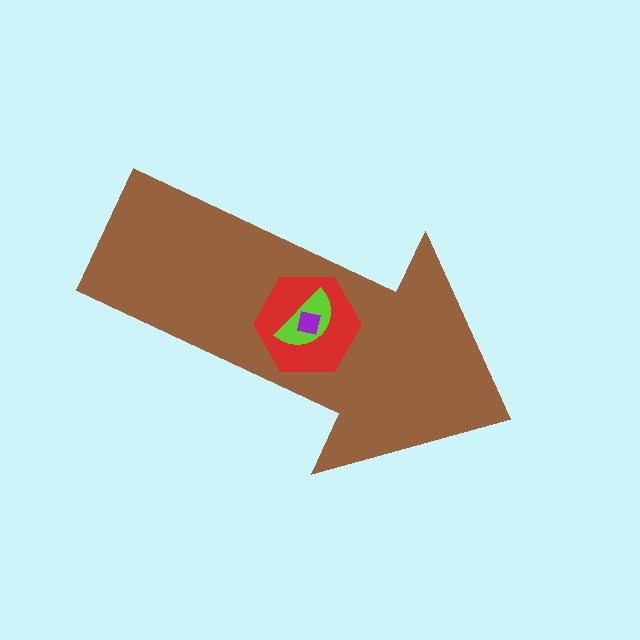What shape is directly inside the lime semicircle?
The purple square.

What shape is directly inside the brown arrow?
The red hexagon.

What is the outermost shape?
The brown arrow.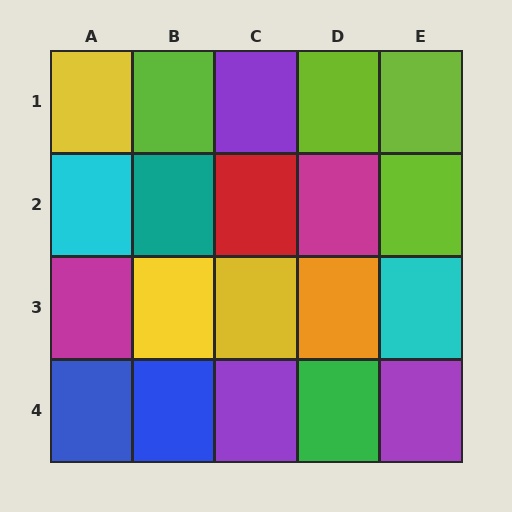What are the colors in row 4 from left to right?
Blue, blue, purple, green, purple.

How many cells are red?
1 cell is red.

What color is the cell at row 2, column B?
Teal.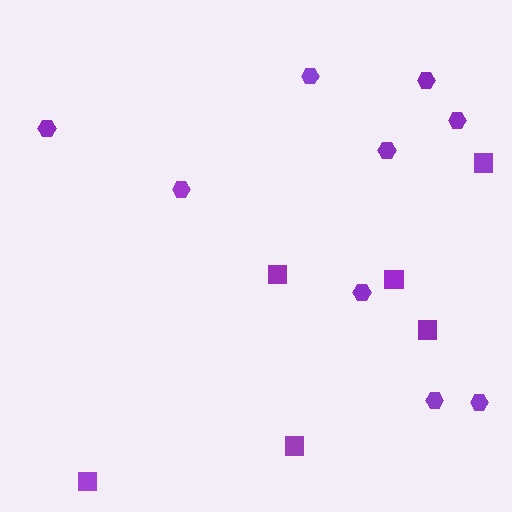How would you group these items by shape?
There are 2 groups: one group of hexagons (9) and one group of squares (6).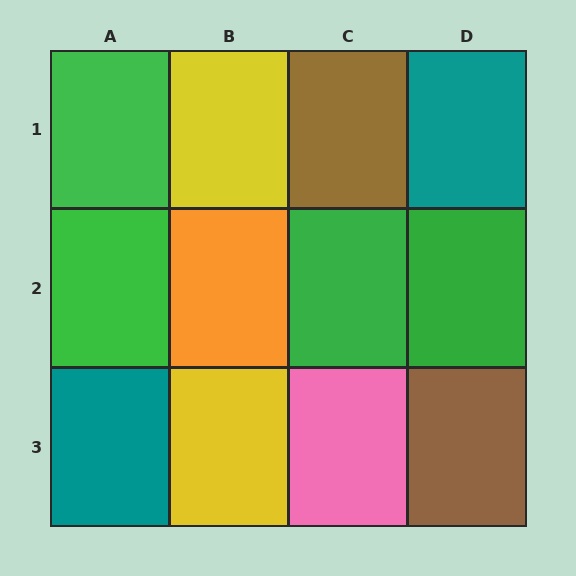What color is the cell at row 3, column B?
Yellow.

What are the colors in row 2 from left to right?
Green, orange, green, green.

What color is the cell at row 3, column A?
Teal.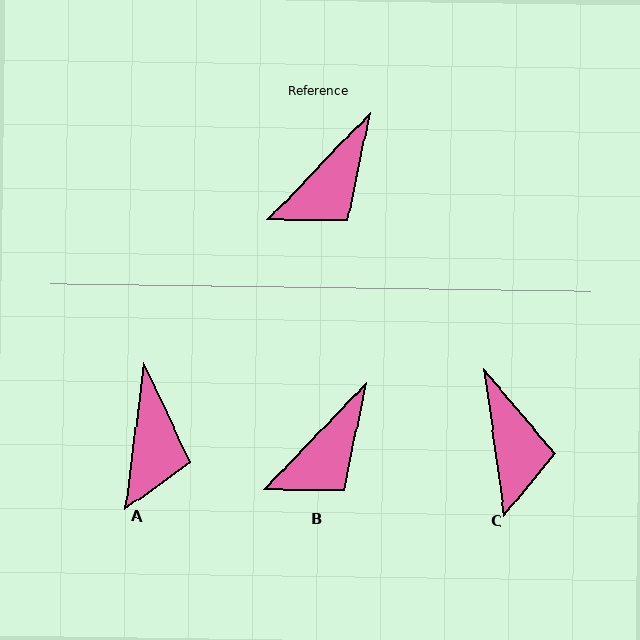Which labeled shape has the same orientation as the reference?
B.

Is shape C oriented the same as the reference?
No, it is off by about 51 degrees.